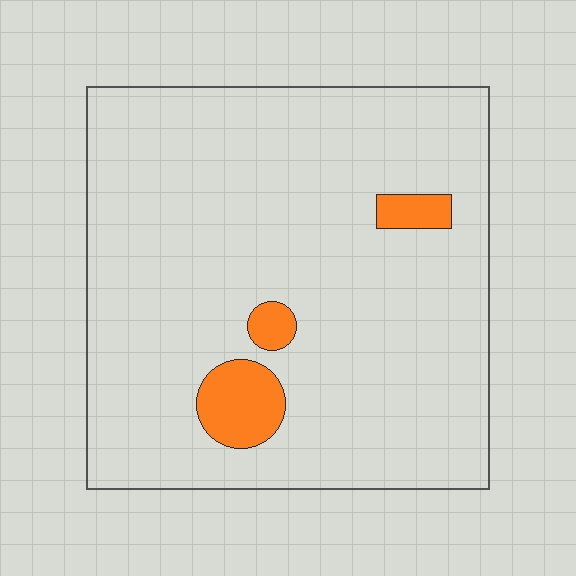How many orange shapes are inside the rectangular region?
3.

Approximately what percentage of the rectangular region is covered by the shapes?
Approximately 5%.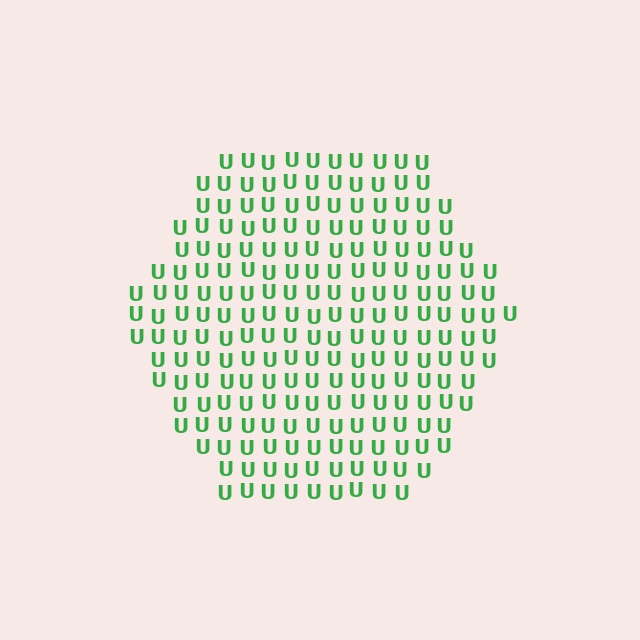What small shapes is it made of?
It is made of small letter U's.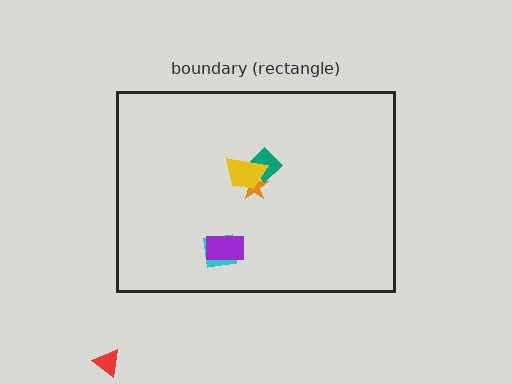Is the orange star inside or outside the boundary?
Inside.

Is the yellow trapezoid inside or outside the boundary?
Inside.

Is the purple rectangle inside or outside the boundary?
Inside.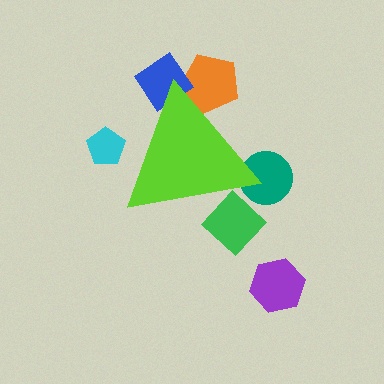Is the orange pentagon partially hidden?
Yes, the orange pentagon is partially hidden behind the lime triangle.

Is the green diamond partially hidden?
Yes, the green diamond is partially hidden behind the lime triangle.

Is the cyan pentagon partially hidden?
Yes, the cyan pentagon is partially hidden behind the lime triangle.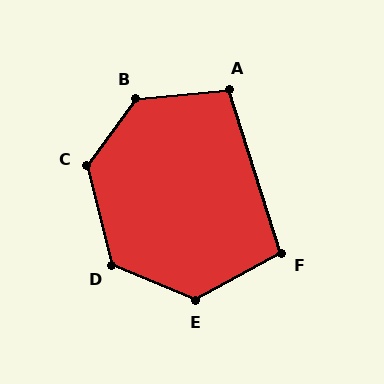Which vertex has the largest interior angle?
B, at approximately 132 degrees.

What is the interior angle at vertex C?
Approximately 130 degrees (obtuse).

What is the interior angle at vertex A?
Approximately 102 degrees (obtuse).